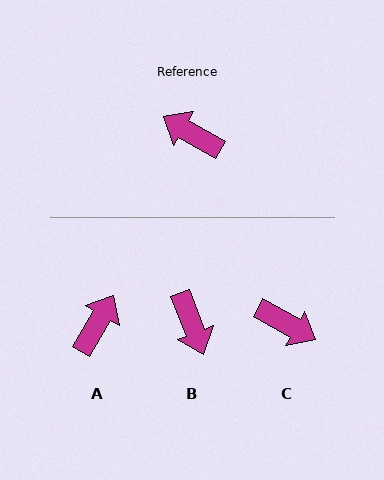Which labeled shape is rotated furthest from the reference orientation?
C, about 178 degrees away.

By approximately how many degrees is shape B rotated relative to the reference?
Approximately 142 degrees counter-clockwise.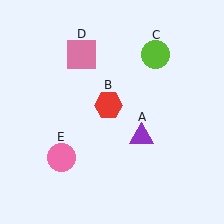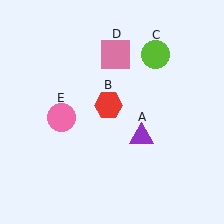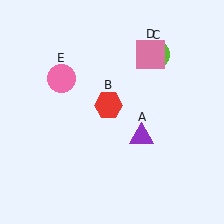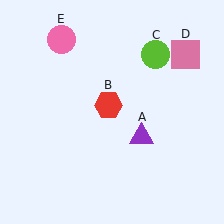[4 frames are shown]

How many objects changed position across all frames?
2 objects changed position: pink square (object D), pink circle (object E).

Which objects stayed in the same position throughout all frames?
Purple triangle (object A) and red hexagon (object B) and lime circle (object C) remained stationary.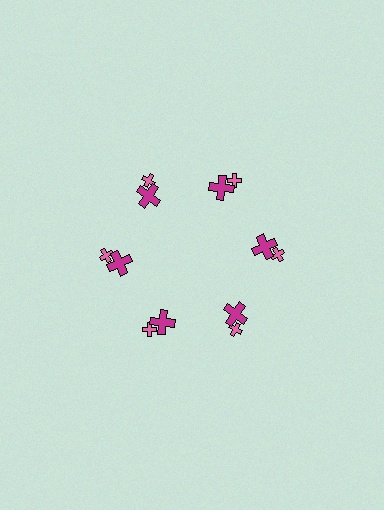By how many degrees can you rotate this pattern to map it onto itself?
The pattern maps onto itself every 60 degrees of rotation.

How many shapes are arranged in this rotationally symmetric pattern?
There are 12 shapes, arranged in 6 groups of 2.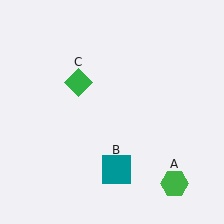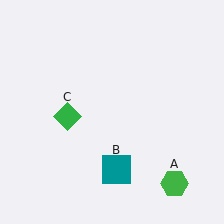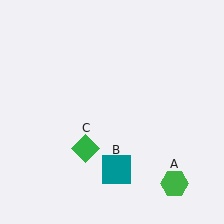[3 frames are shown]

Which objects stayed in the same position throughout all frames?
Green hexagon (object A) and teal square (object B) remained stationary.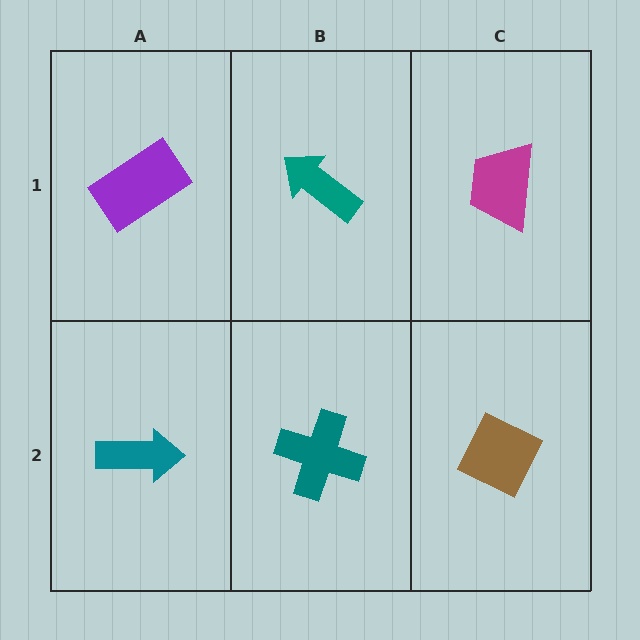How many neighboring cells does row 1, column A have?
2.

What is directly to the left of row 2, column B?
A teal arrow.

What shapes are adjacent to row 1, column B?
A teal cross (row 2, column B), a purple rectangle (row 1, column A), a magenta trapezoid (row 1, column C).